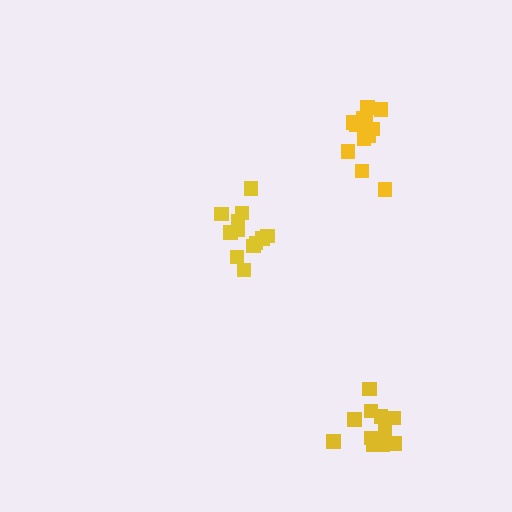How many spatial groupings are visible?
There are 3 spatial groupings.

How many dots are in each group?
Group 1: 12 dots, Group 2: 12 dots, Group 3: 12 dots (36 total).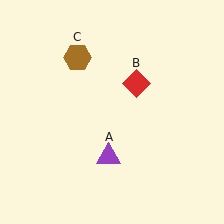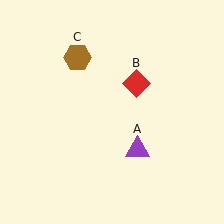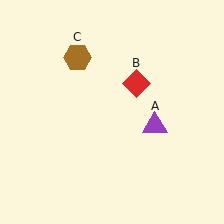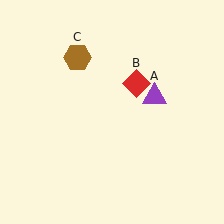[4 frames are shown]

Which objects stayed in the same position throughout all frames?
Red diamond (object B) and brown hexagon (object C) remained stationary.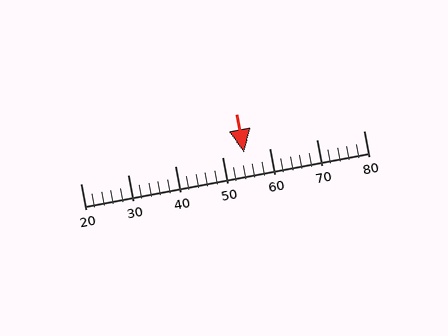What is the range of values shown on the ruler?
The ruler shows values from 20 to 80.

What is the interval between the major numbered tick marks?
The major tick marks are spaced 10 units apart.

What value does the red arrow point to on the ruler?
The red arrow points to approximately 55.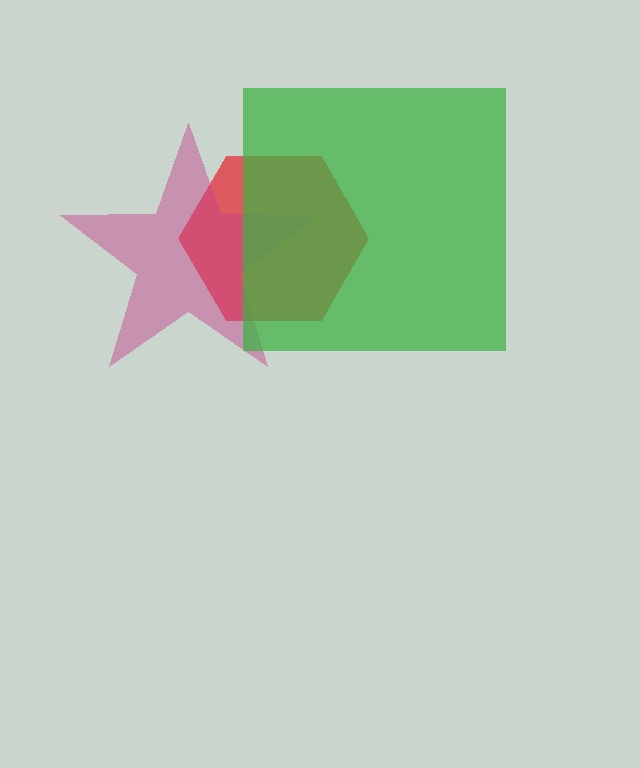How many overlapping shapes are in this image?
There are 3 overlapping shapes in the image.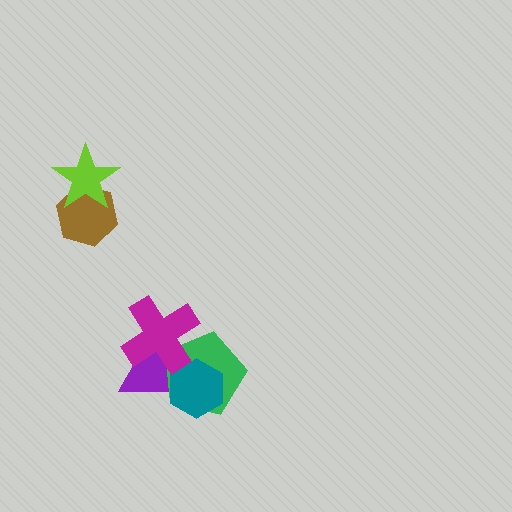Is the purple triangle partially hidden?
Yes, it is partially covered by another shape.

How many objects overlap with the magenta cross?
2 objects overlap with the magenta cross.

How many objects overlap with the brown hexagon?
1 object overlaps with the brown hexagon.